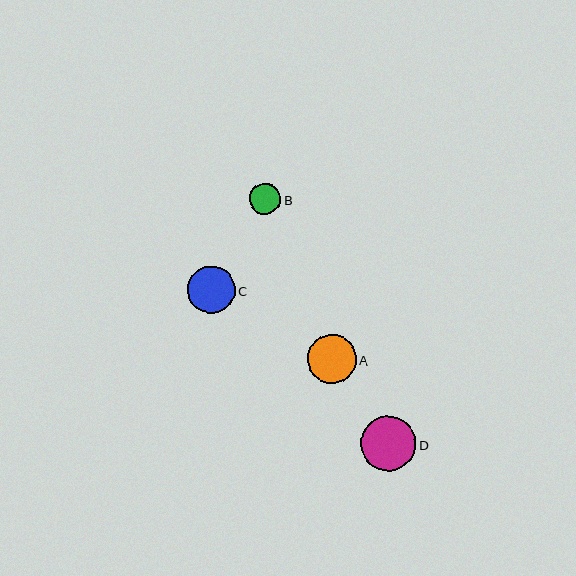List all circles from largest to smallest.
From largest to smallest: D, A, C, B.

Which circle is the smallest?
Circle B is the smallest with a size of approximately 31 pixels.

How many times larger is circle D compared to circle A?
Circle D is approximately 1.1 times the size of circle A.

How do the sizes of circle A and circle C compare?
Circle A and circle C are approximately the same size.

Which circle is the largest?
Circle D is the largest with a size of approximately 55 pixels.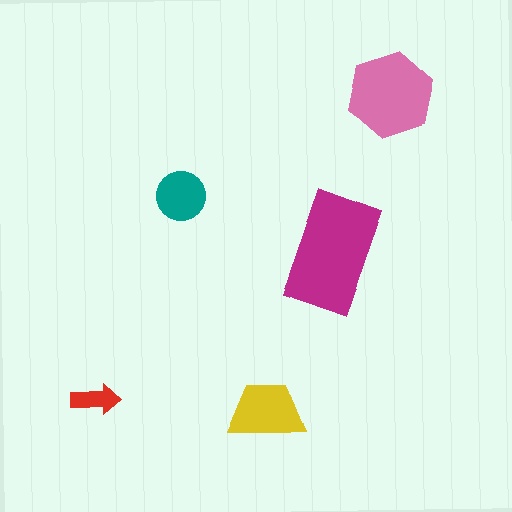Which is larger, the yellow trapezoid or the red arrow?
The yellow trapezoid.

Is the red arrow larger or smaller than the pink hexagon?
Smaller.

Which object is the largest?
The magenta rectangle.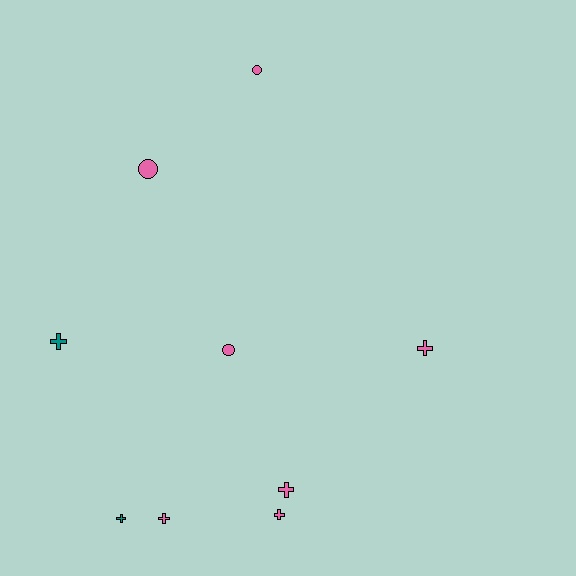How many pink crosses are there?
There are 4 pink crosses.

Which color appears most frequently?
Pink, with 7 objects.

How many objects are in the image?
There are 9 objects.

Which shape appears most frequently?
Cross, with 6 objects.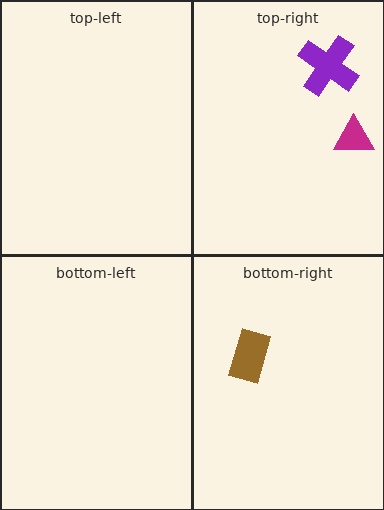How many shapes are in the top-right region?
2.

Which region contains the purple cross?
The top-right region.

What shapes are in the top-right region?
The purple cross, the magenta triangle.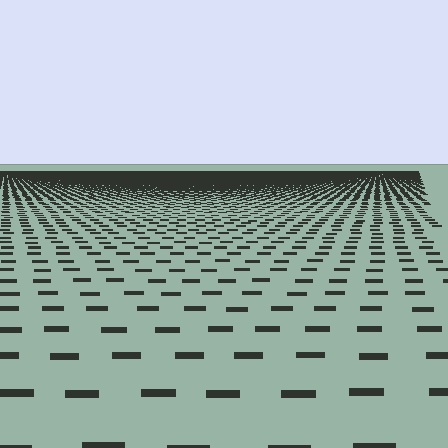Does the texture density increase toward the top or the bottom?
Density increases toward the top.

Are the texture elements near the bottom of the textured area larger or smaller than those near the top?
Larger. Near the bottom, elements are closer to the viewer and appear at a bigger on-screen size.